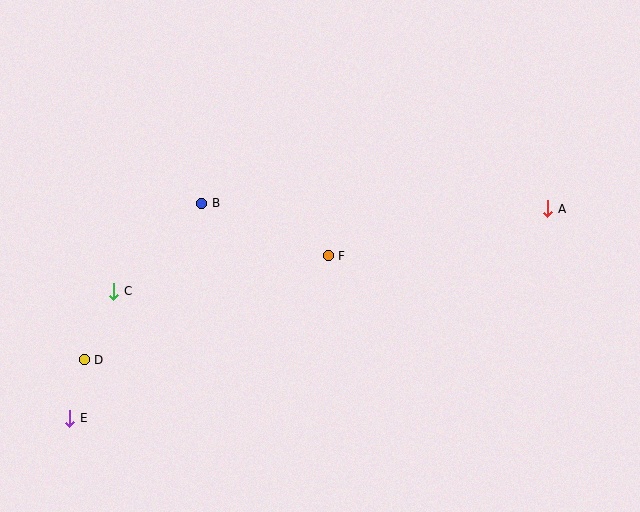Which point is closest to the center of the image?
Point F at (328, 256) is closest to the center.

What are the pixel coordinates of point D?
Point D is at (84, 360).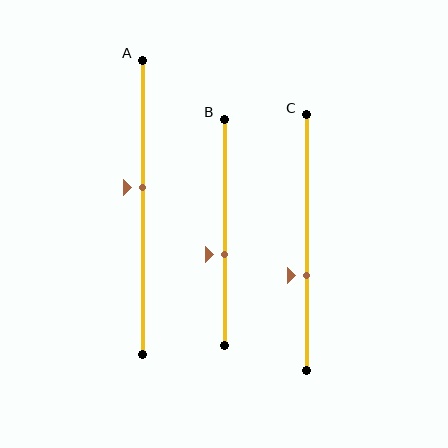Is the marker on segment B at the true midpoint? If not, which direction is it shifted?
No, the marker on segment B is shifted downward by about 9% of the segment length.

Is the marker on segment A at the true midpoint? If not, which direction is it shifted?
No, the marker on segment A is shifted upward by about 7% of the segment length.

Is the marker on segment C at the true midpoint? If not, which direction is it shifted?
No, the marker on segment C is shifted downward by about 13% of the segment length.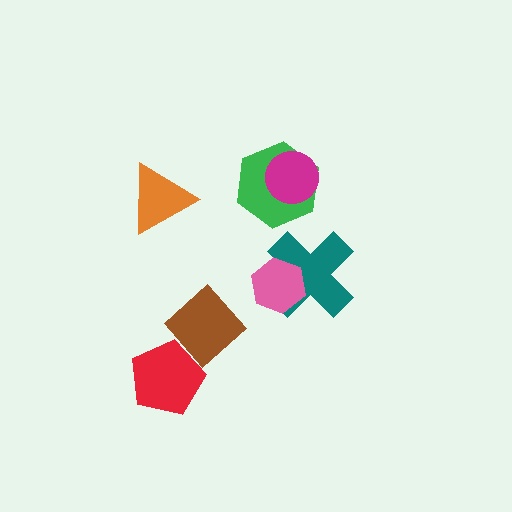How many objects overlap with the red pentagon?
1 object overlaps with the red pentagon.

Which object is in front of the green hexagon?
The magenta circle is in front of the green hexagon.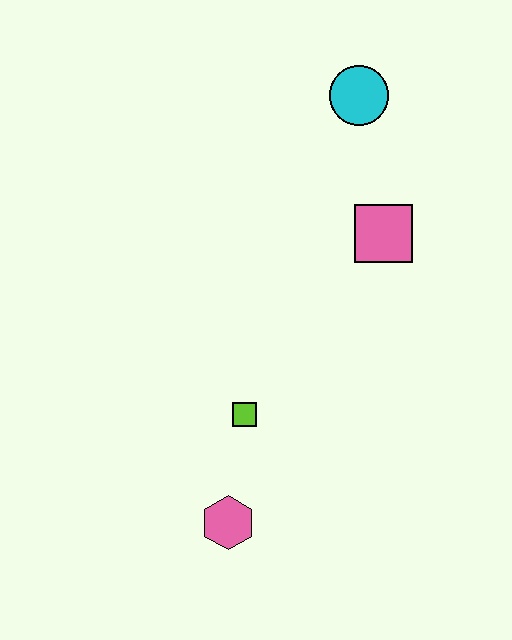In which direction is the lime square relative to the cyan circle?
The lime square is below the cyan circle.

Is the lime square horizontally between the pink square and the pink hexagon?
Yes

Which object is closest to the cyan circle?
The pink square is closest to the cyan circle.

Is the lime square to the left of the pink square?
Yes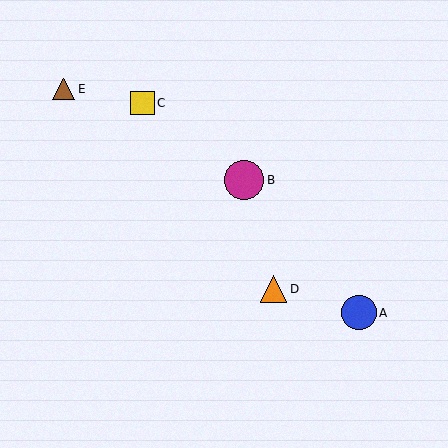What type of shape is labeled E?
Shape E is a brown triangle.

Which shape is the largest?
The magenta circle (labeled B) is the largest.